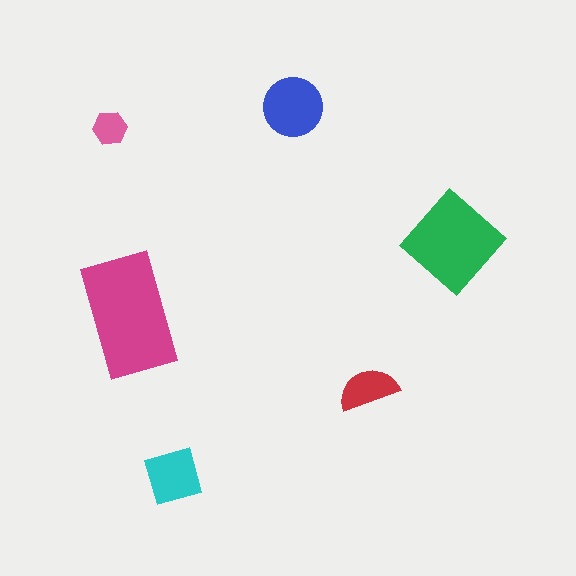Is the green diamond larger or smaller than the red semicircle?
Larger.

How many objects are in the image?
There are 6 objects in the image.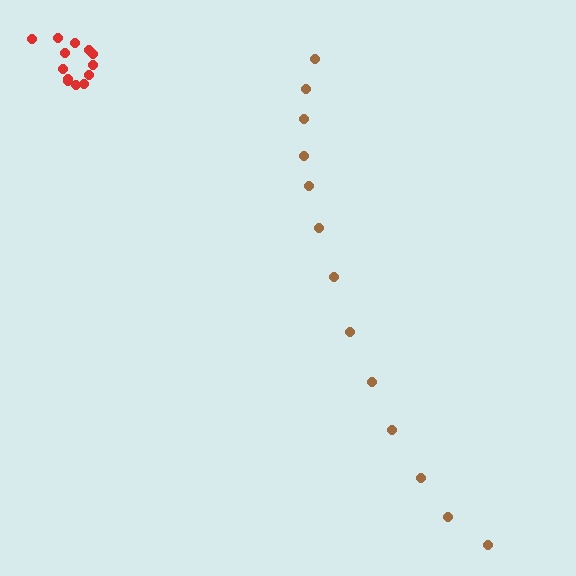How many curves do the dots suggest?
There are 2 distinct paths.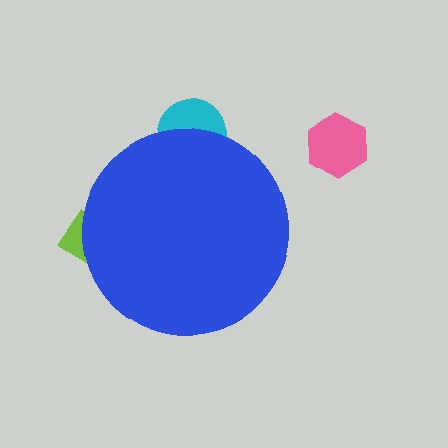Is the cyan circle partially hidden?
Yes, the cyan circle is partially hidden behind the blue circle.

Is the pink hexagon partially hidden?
No, the pink hexagon is fully visible.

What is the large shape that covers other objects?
A blue circle.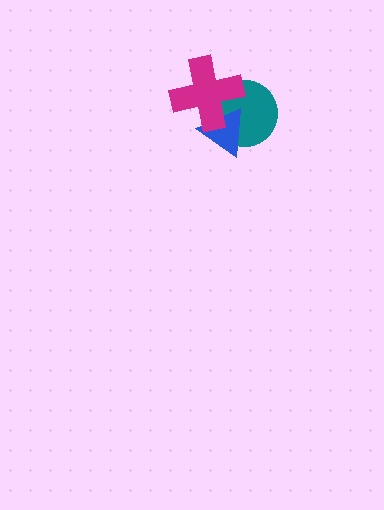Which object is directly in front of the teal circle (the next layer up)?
The blue triangle is directly in front of the teal circle.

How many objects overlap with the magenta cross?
2 objects overlap with the magenta cross.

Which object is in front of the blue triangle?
The magenta cross is in front of the blue triangle.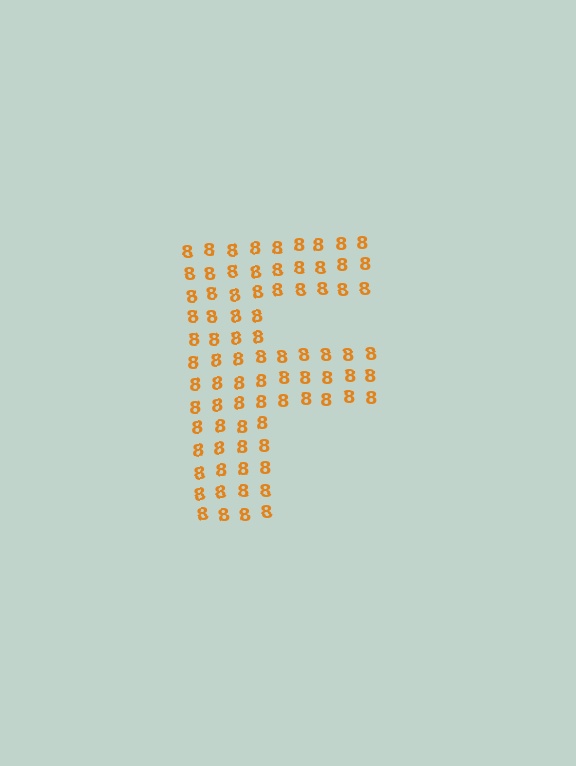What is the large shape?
The large shape is the letter F.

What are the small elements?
The small elements are digit 8's.